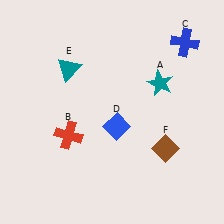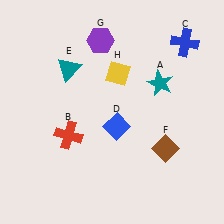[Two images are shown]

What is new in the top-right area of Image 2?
A yellow diamond (H) was added in the top-right area of Image 2.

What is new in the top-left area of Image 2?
A purple hexagon (G) was added in the top-left area of Image 2.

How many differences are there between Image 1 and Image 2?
There are 2 differences between the two images.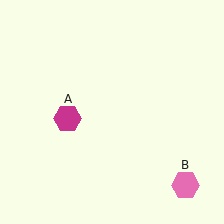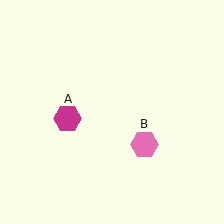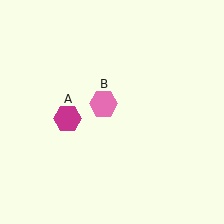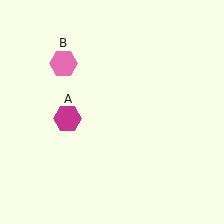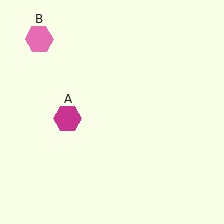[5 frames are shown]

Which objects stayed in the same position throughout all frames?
Magenta hexagon (object A) remained stationary.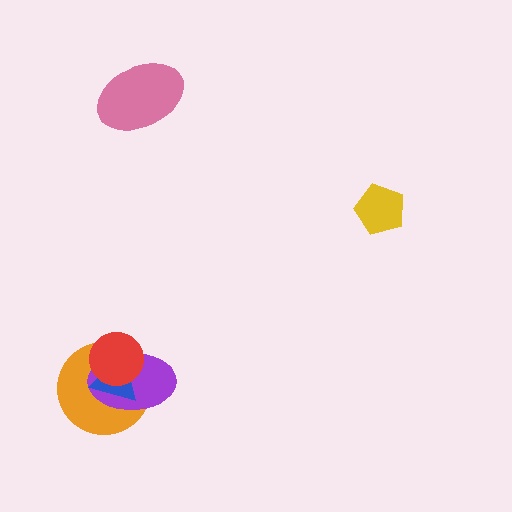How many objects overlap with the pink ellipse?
0 objects overlap with the pink ellipse.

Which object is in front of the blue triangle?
The red circle is in front of the blue triangle.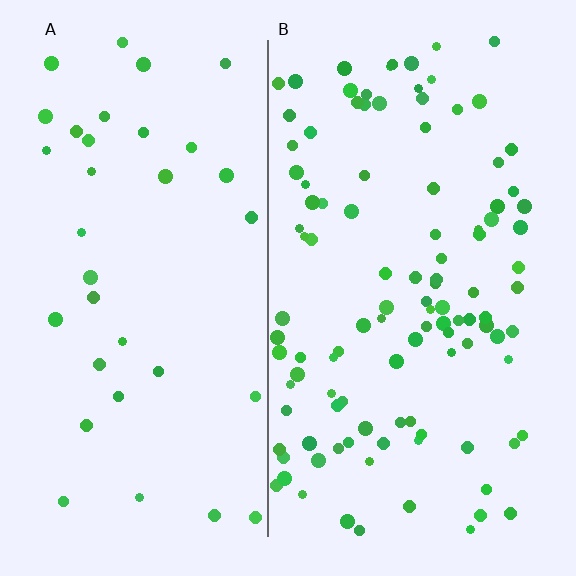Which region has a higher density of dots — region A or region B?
B (the right).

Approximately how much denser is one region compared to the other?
Approximately 3.2× — region B over region A.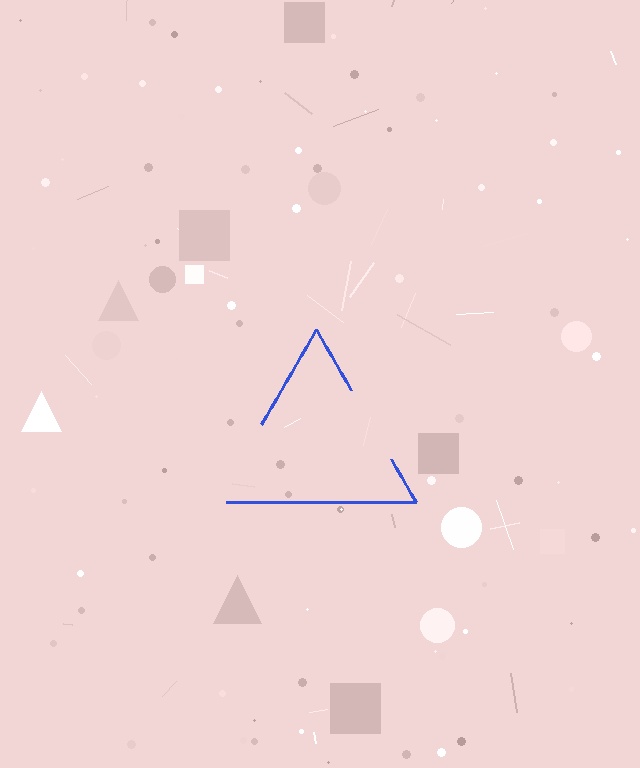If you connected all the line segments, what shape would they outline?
They would outline a triangle.